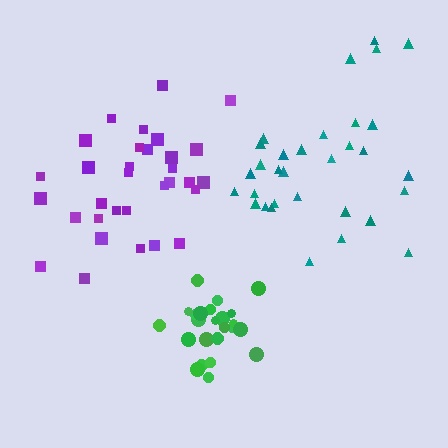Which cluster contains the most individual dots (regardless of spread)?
Teal (32).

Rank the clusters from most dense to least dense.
green, purple, teal.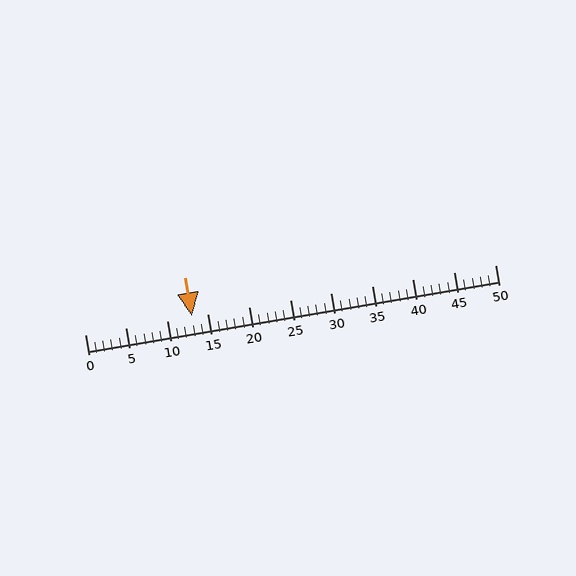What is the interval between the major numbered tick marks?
The major tick marks are spaced 5 units apart.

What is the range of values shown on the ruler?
The ruler shows values from 0 to 50.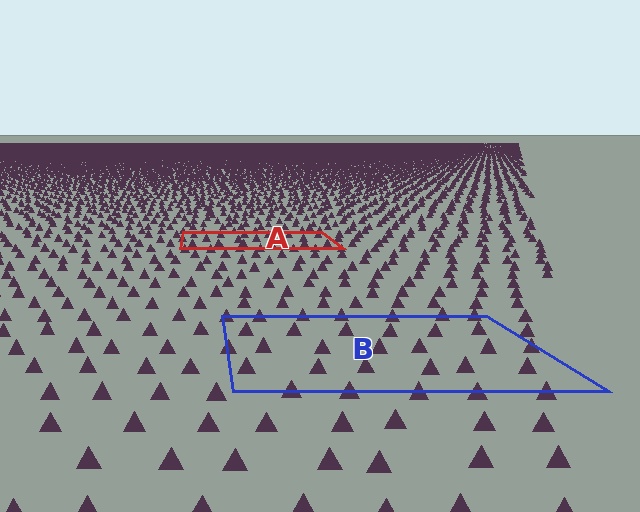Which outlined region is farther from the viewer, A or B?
Region A is farther from the viewer — the texture elements inside it appear smaller and more densely packed.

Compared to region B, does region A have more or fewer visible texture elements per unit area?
Region A has more texture elements per unit area — they are packed more densely because it is farther away.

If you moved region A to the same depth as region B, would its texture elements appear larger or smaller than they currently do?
They would appear larger. At a closer depth, the same texture elements are projected at a bigger on-screen size.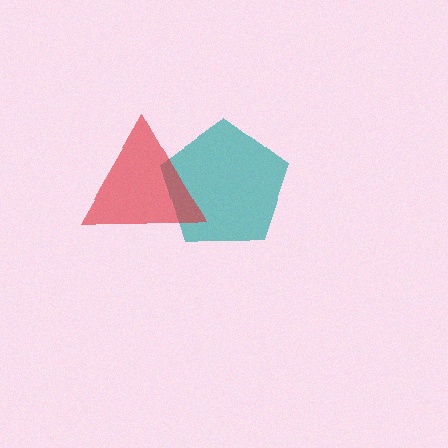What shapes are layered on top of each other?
The layered shapes are: a teal pentagon, a red triangle.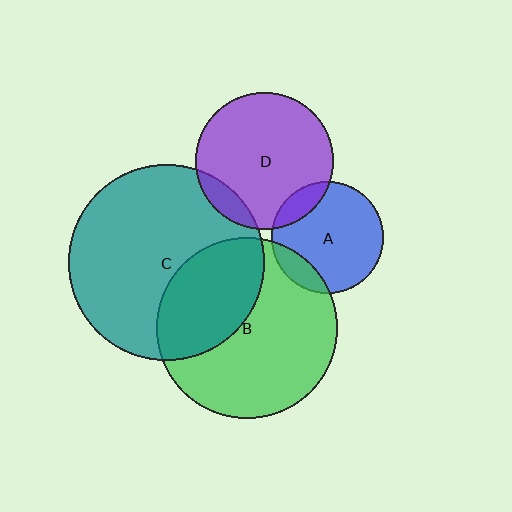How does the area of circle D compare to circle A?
Approximately 1.5 times.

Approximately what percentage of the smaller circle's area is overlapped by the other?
Approximately 10%.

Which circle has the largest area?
Circle C (teal).